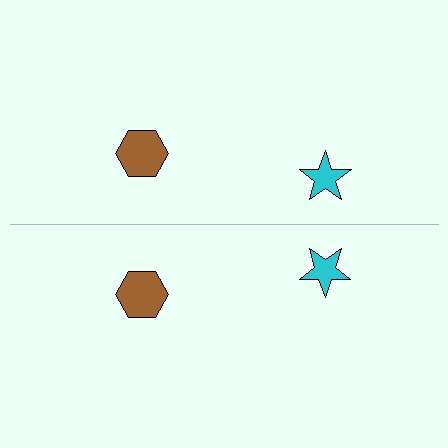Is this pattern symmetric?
Yes, this pattern has bilateral (reflection) symmetry.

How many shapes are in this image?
There are 4 shapes in this image.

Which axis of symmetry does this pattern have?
The pattern has a horizontal axis of symmetry running through the center of the image.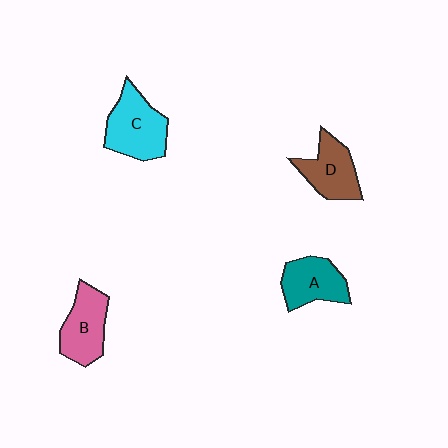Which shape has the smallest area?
Shape A (teal).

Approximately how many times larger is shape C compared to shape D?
Approximately 1.2 times.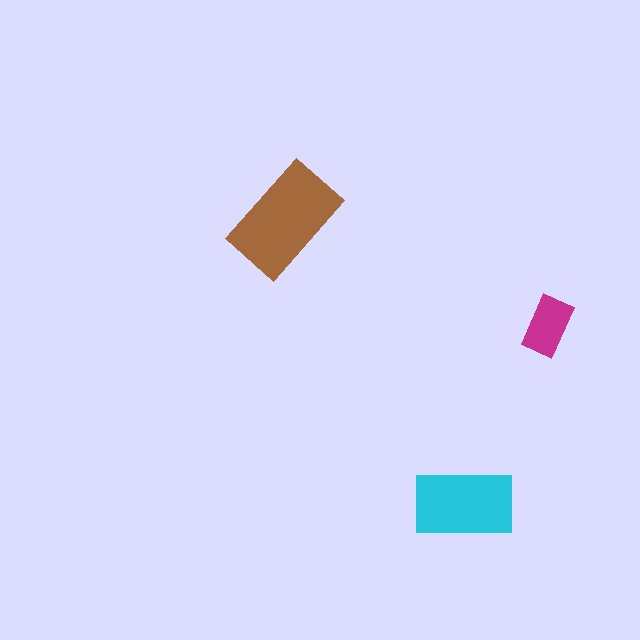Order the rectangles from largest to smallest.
the brown one, the cyan one, the magenta one.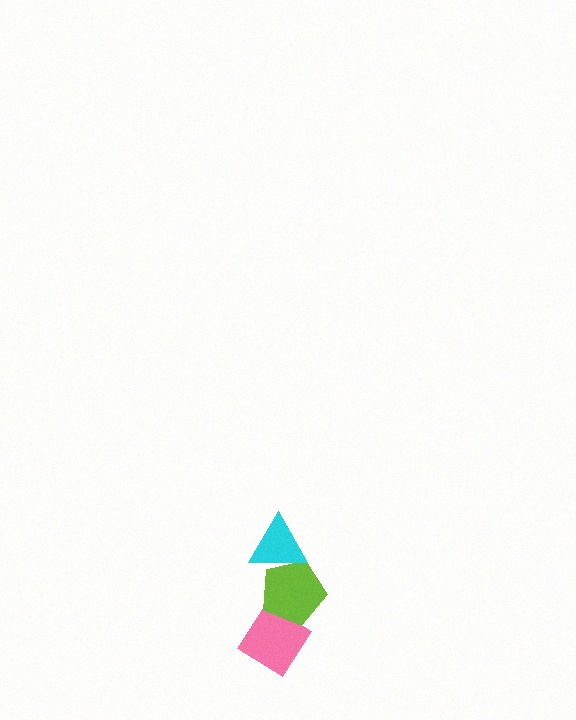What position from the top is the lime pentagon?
The lime pentagon is 2nd from the top.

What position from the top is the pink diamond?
The pink diamond is 3rd from the top.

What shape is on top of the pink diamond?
The lime pentagon is on top of the pink diamond.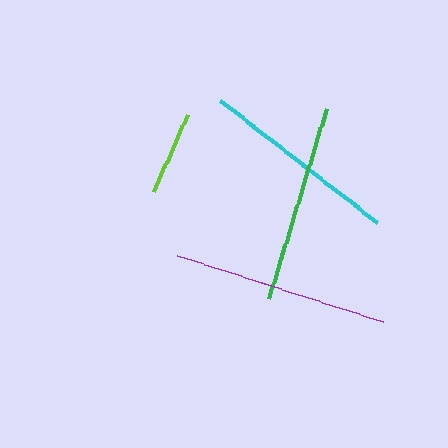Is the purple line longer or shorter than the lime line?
The purple line is longer than the lime line.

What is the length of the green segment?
The green segment is approximately 200 pixels long.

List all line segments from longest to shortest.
From longest to shortest: purple, green, cyan, lime.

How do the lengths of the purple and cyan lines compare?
The purple and cyan lines are approximately the same length.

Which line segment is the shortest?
The lime line is the shortest at approximately 84 pixels.